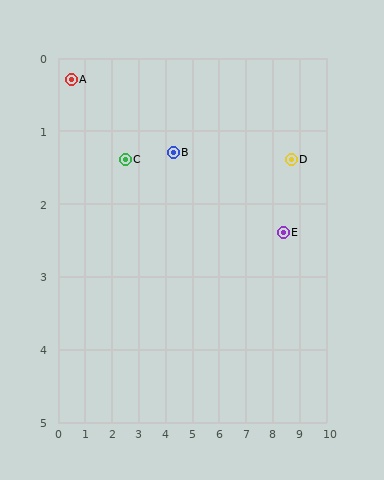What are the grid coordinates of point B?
Point B is at approximately (4.3, 1.3).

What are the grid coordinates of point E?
Point E is at approximately (8.4, 2.4).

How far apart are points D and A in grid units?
Points D and A are about 8.3 grid units apart.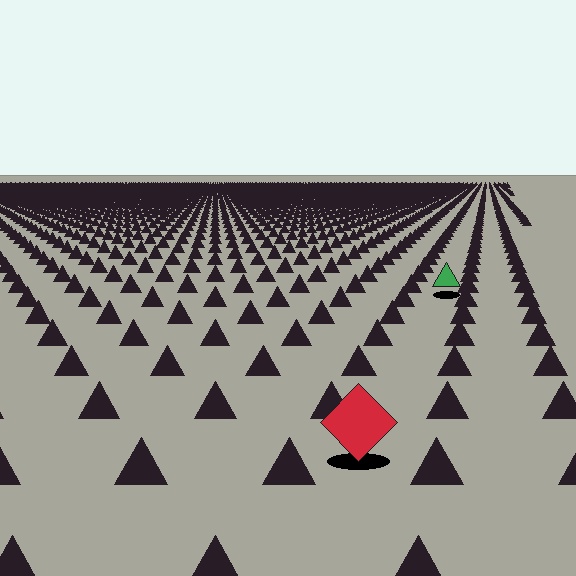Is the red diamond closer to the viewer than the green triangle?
Yes. The red diamond is closer — you can tell from the texture gradient: the ground texture is coarser near it.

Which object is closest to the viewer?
The red diamond is closest. The texture marks near it are larger and more spread out.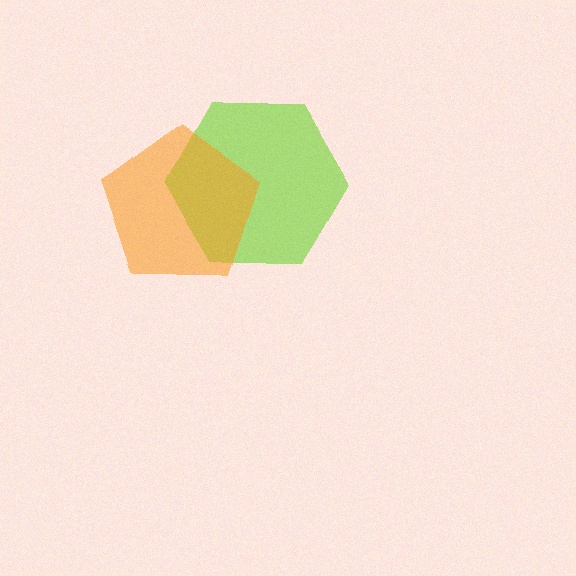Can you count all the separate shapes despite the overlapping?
Yes, there are 2 separate shapes.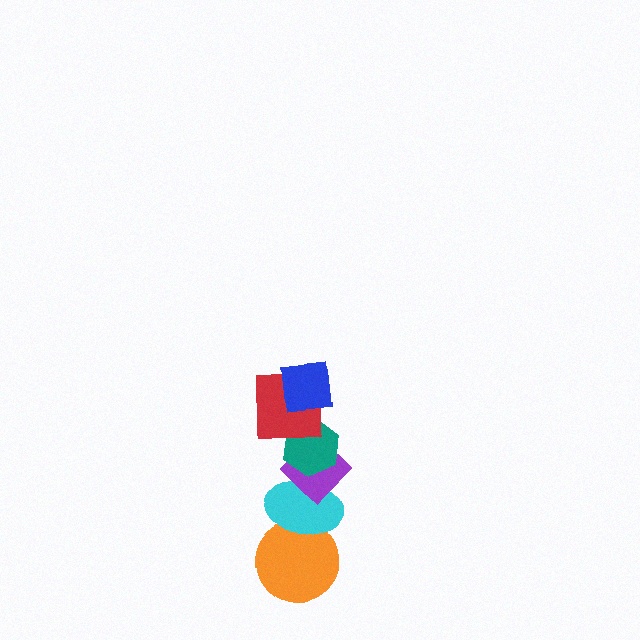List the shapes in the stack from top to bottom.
From top to bottom: the blue square, the red square, the teal hexagon, the purple diamond, the cyan ellipse, the orange circle.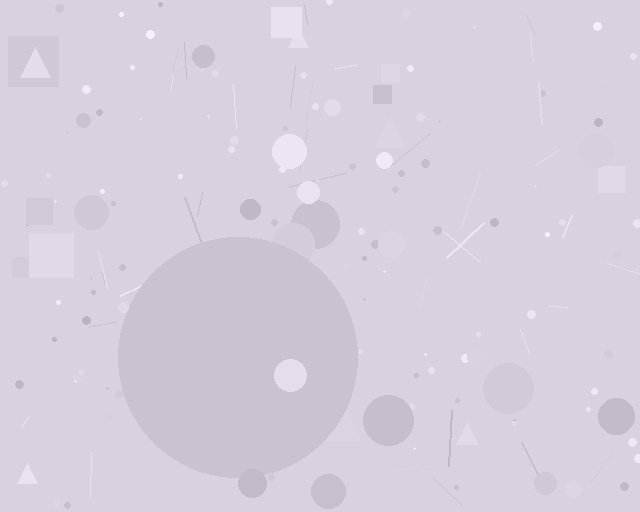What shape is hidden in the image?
A circle is hidden in the image.